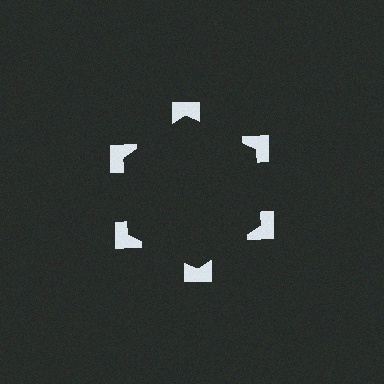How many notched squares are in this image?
There are 6 — one at each vertex of the illusory hexagon.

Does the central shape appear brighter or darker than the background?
It typically appears slightly darker than the background, even though no actual brightness change is drawn.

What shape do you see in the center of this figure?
An illusory hexagon — its edges are inferred from the aligned wedge cuts in the notched squares, not physically drawn.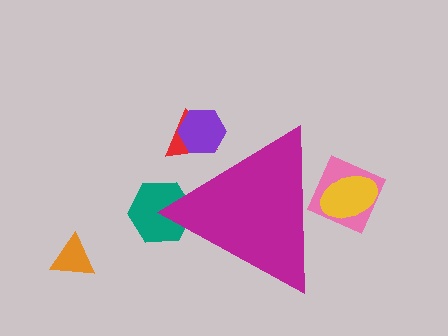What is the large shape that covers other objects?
A magenta triangle.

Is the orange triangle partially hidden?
No, the orange triangle is fully visible.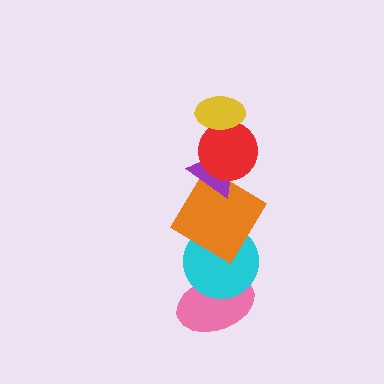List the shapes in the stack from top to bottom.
From top to bottom: the yellow ellipse, the red circle, the purple triangle, the orange diamond, the cyan circle, the pink ellipse.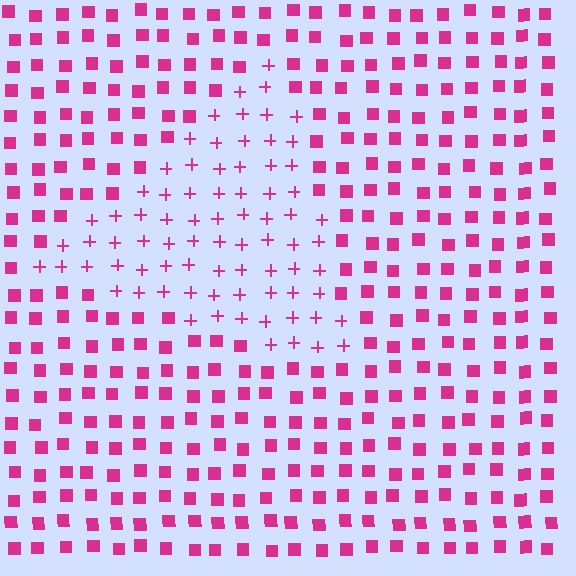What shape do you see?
I see a triangle.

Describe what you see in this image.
The image is filled with small magenta elements arranged in a uniform grid. A triangle-shaped region contains plus signs, while the surrounding area contains squares. The boundary is defined purely by the change in element shape.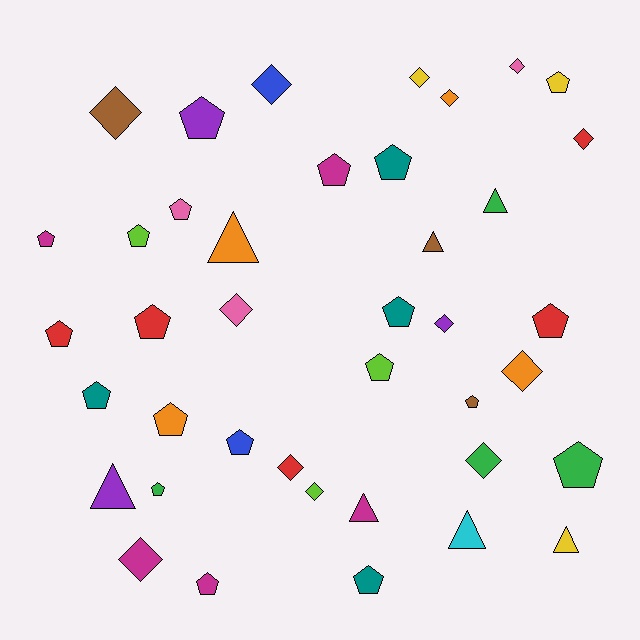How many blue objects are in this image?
There are 2 blue objects.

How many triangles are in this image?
There are 7 triangles.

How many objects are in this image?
There are 40 objects.